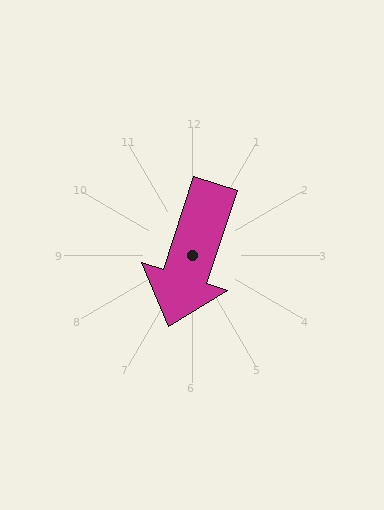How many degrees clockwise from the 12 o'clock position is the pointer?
Approximately 198 degrees.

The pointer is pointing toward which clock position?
Roughly 7 o'clock.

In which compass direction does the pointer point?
South.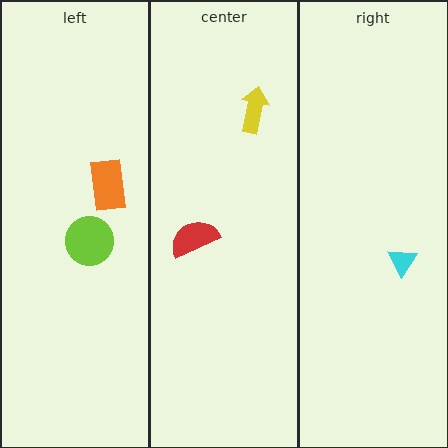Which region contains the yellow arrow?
The center region.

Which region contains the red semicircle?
The center region.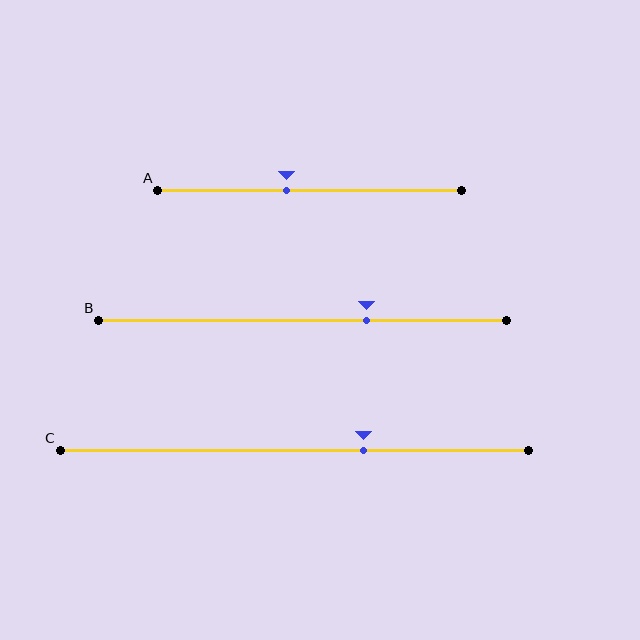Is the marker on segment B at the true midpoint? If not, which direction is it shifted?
No, the marker on segment B is shifted to the right by about 16% of the segment length.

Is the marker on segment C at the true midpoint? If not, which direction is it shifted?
No, the marker on segment C is shifted to the right by about 15% of the segment length.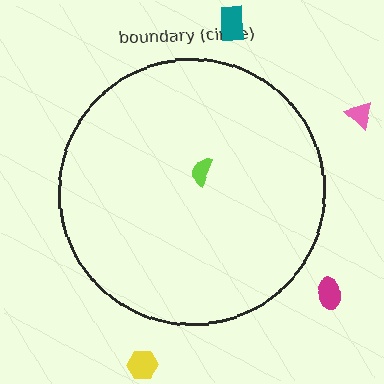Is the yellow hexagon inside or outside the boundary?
Outside.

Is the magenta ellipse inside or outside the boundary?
Outside.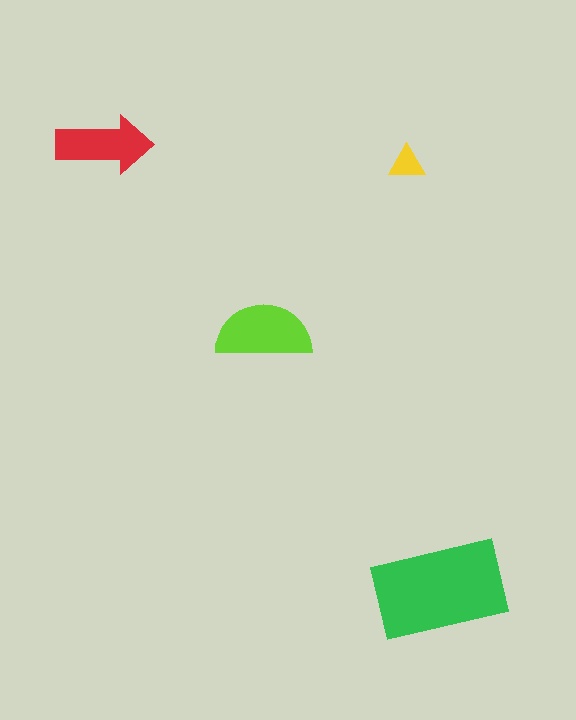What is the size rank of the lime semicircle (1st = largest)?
2nd.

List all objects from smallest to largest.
The yellow triangle, the red arrow, the lime semicircle, the green rectangle.